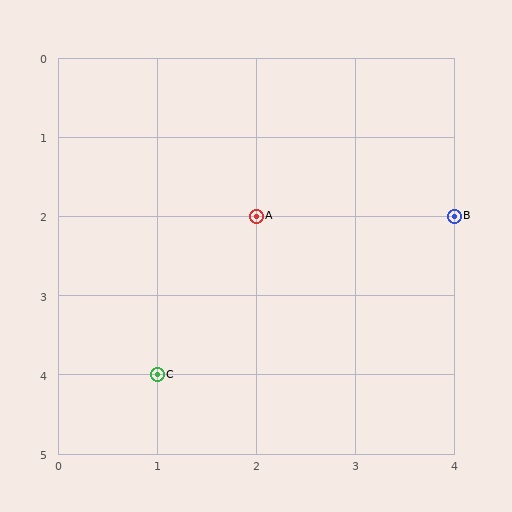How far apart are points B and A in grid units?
Points B and A are 2 columns apart.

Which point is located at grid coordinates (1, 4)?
Point C is at (1, 4).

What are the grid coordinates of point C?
Point C is at grid coordinates (1, 4).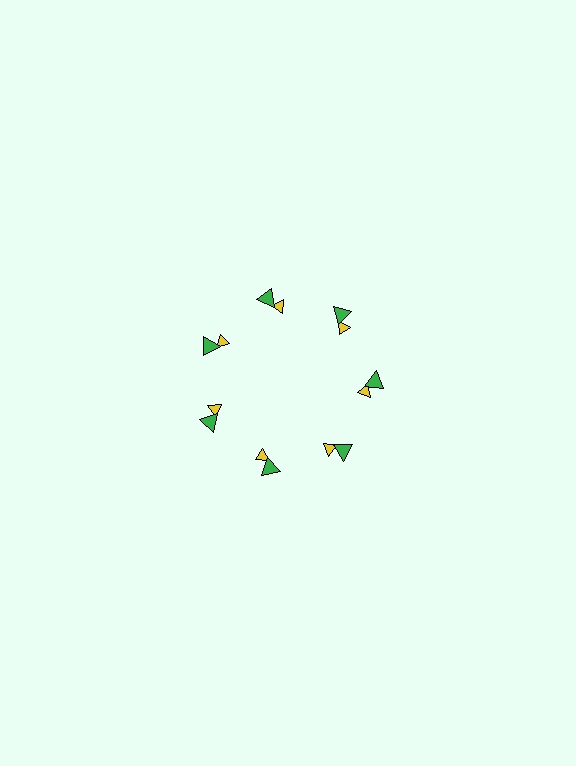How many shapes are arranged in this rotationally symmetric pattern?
There are 14 shapes, arranged in 7 groups of 2.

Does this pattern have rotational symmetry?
Yes, this pattern has 7-fold rotational symmetry. It looks the same after rotating 51 degrees around the center.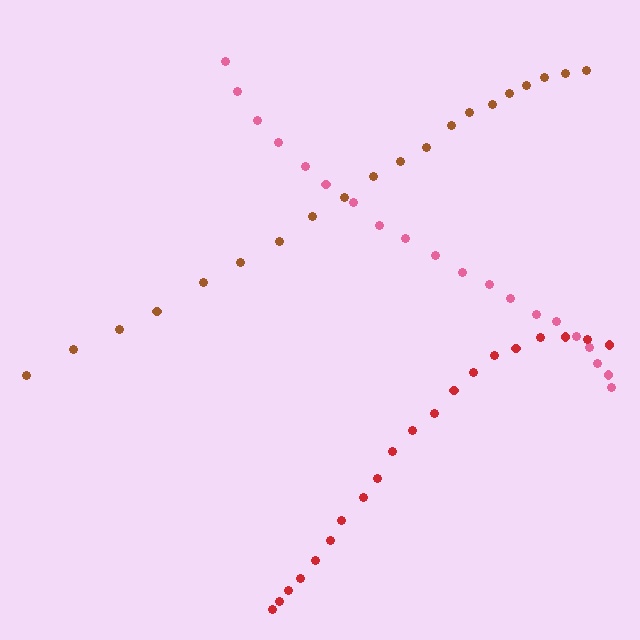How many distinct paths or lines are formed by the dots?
There are 3 distinct paths.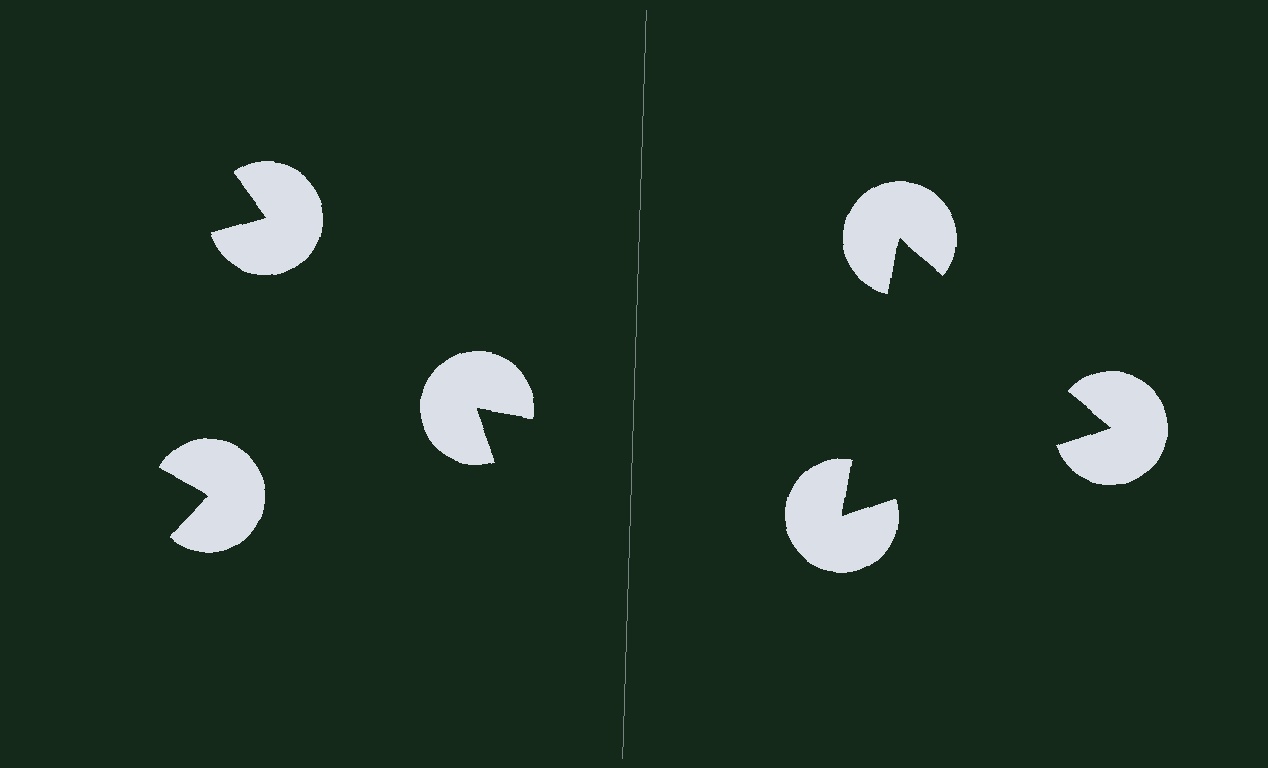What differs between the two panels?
The pac-man discs are positioned identically on both sides; only the wedge orientations differ. On the right they align to a triangle; on the left they are misaligned.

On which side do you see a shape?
An illusory triangle appears on the right side. On the left side the wedge cuts are rotated, so no coherent shape forms.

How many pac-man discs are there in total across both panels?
6 — 3 on each side.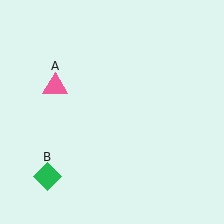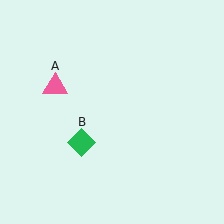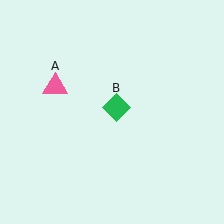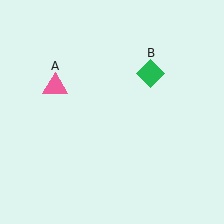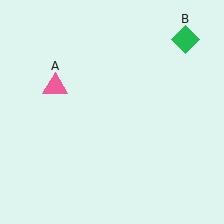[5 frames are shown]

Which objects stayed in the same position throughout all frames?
Pink triangle (object A) remained stationary.